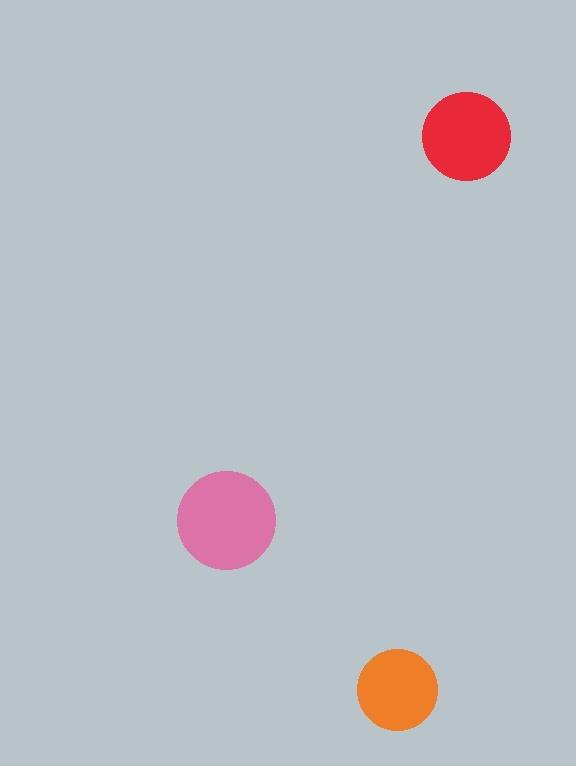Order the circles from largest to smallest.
the pink one, the red one, the orange one.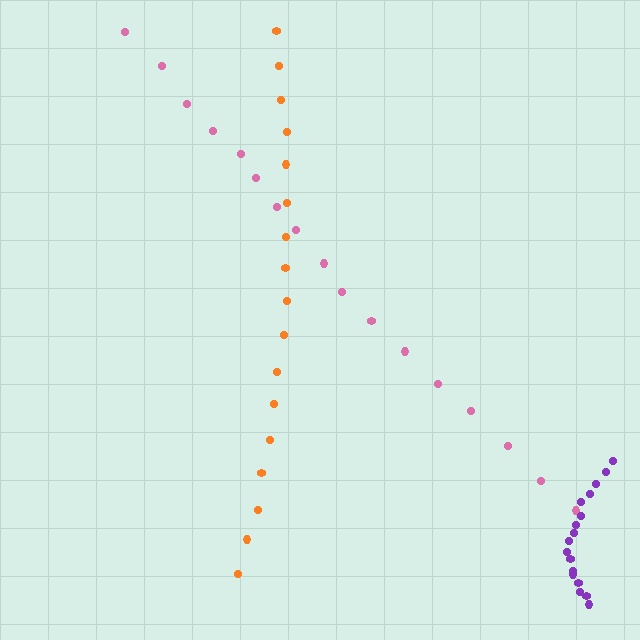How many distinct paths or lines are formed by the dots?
There are 3 distinct paths.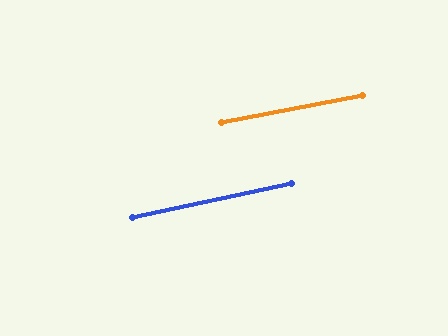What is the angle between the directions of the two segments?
Approximately 1 degree.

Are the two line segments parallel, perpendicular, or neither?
Parallel — their directions differ by only 1.3°.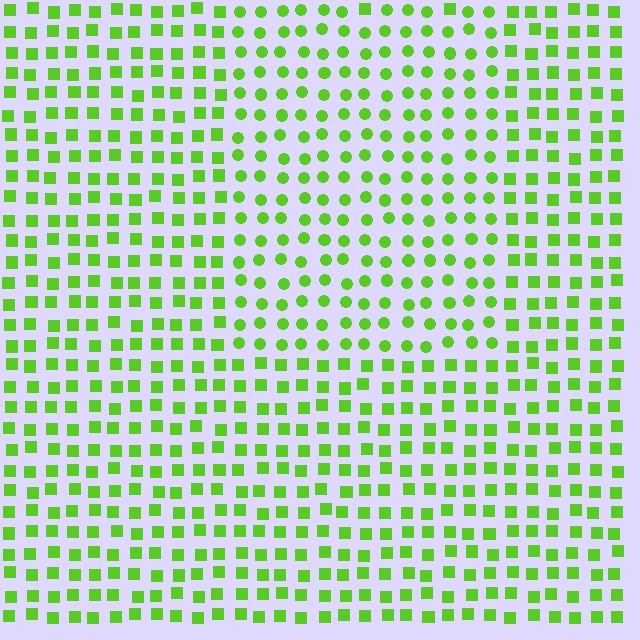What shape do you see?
I see a rectangle.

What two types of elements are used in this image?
The image uses circles inside the rectangle region and squares outside it.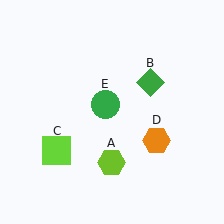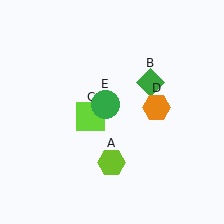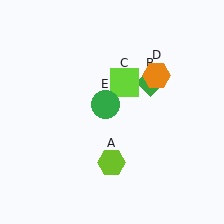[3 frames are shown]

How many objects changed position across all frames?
2 objects changed position: lime square (object C), orange hexagon (object D).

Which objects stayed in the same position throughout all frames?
Lime hexagon (object A) and green diamond (object B) and green circle (object E) remained stationary.